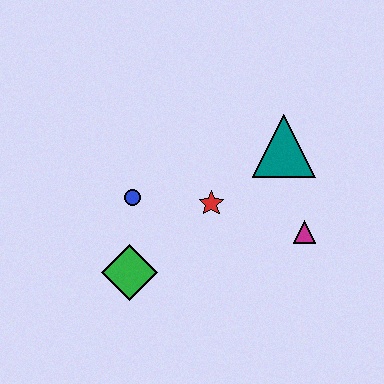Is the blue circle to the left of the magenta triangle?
Yes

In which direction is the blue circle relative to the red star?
The blue circle is to the left of the red star.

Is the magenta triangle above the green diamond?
Yes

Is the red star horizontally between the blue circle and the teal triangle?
Yes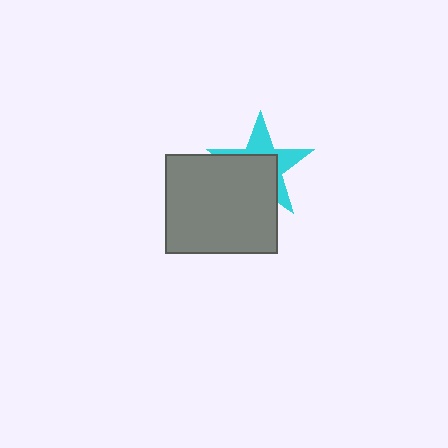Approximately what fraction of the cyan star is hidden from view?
Roughly 57% of the cyan star is hidden behind the gray rectangle.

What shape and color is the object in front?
The object in front is a gray rectangle.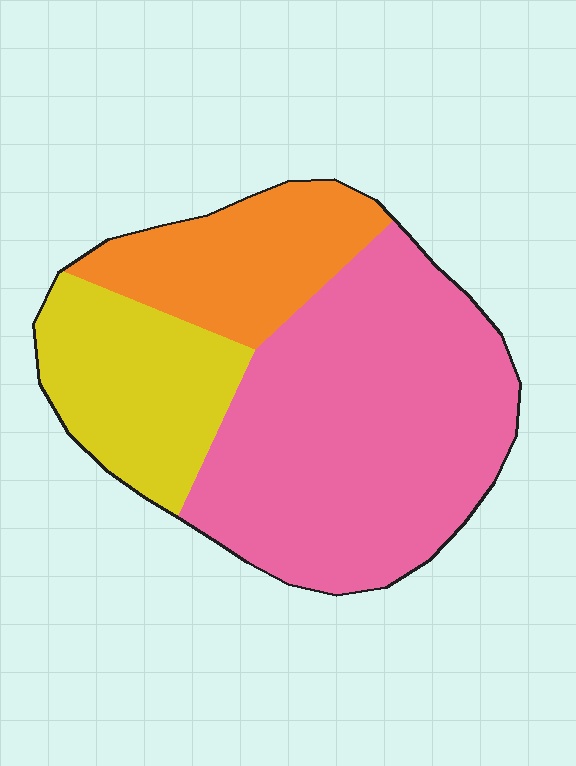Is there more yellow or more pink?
Pink.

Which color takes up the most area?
Pink, at roughly 55%.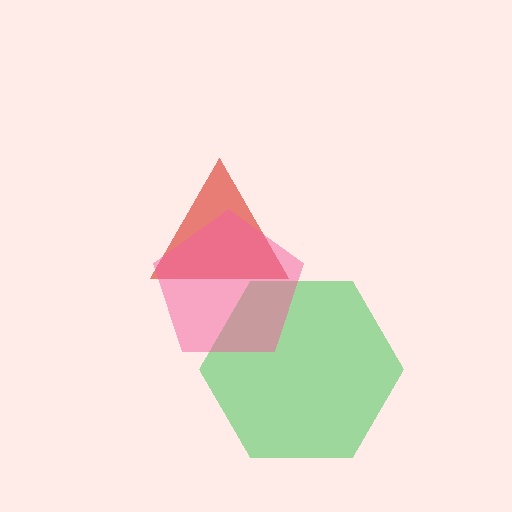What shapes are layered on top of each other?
The layered shapes are: a red triangle, a green hexagon, a pink pentagon.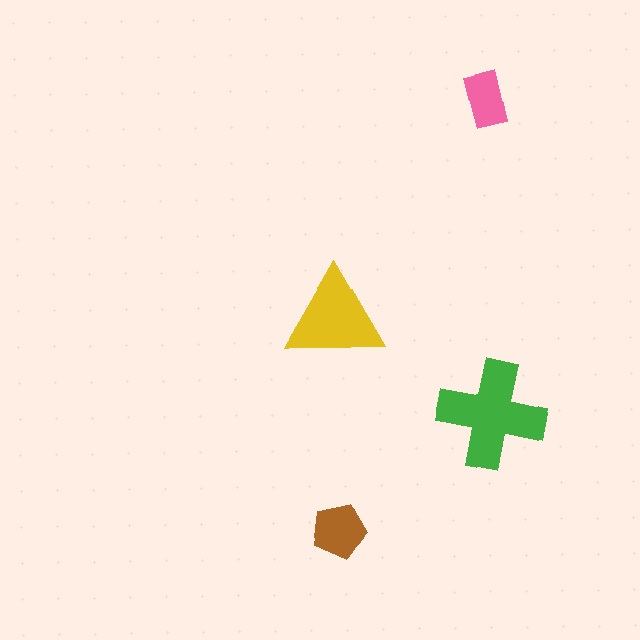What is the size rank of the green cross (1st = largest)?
1st.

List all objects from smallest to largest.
The pink rectangle, the brown pentagon, the yellow triangle, the green cross.